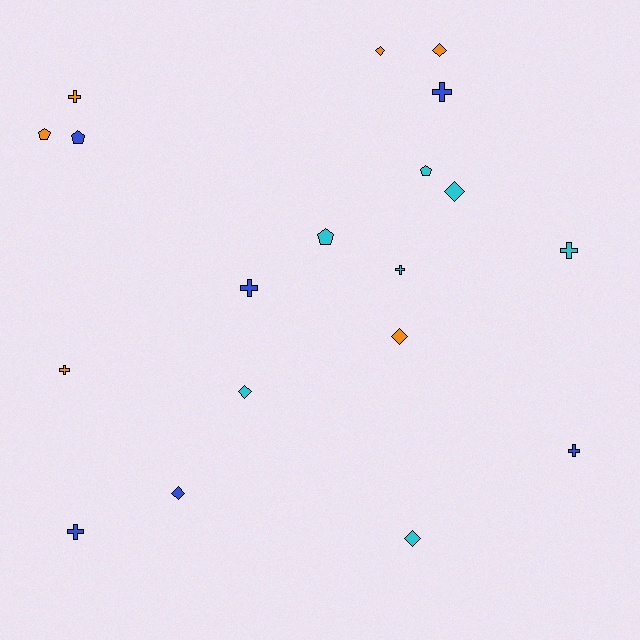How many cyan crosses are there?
There are 2 cyan crosses.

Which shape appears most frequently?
Cross, with 8 objects.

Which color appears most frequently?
Cyan, with 7 objects.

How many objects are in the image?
There are 19 objects.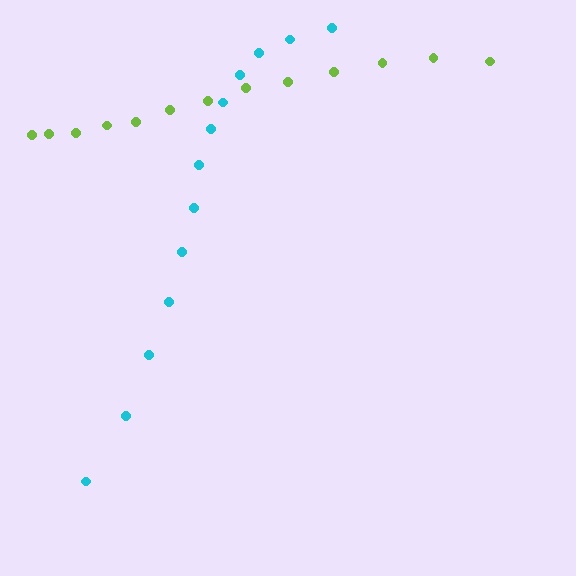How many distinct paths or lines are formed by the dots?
There are 2 distinct paths.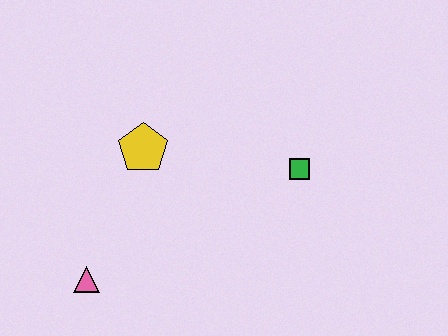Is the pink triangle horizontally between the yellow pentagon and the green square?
No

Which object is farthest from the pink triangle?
The green square is farthest from the pink triangle.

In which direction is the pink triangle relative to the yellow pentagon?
The pink triangle is below the yellow pentagon.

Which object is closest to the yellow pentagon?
The pink triangle is closest to the yellow pentagon.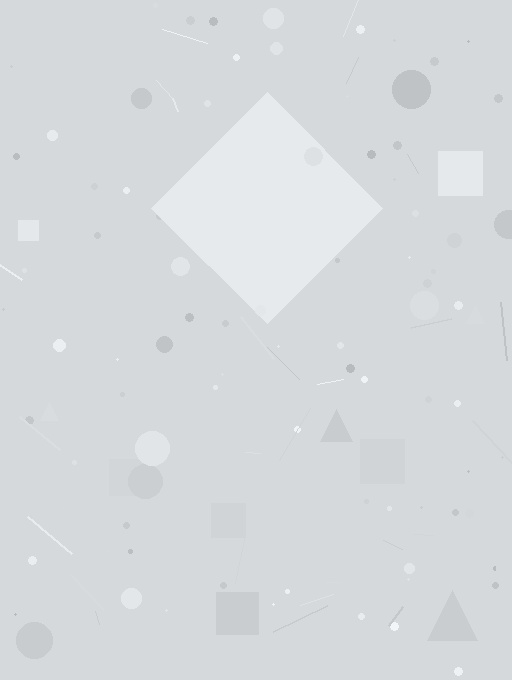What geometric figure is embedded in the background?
A diamond is embedded in the background.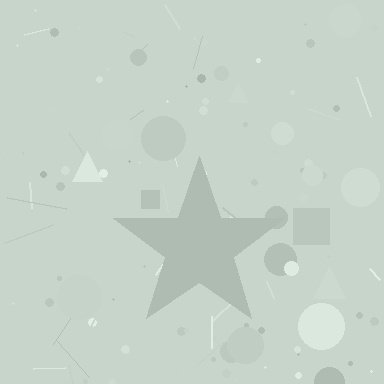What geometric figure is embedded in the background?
A star is embedded in the background.